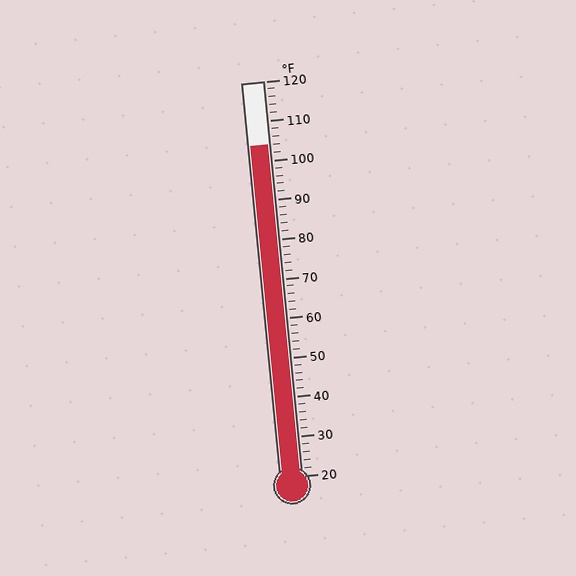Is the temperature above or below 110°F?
The temperature is below 110°F.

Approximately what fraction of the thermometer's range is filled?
The thermometer is filled to approximately 85% of its range.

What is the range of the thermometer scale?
The thermometer scale ranges from 20°F to 120°F.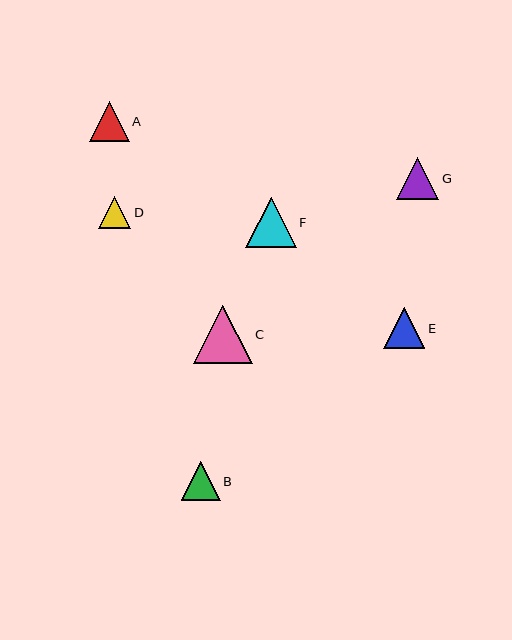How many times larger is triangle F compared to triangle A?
Triangle F is approximately 1.3 times the size of triangle A.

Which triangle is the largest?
Triangle C is the largest with a size of approximately 58 pixels.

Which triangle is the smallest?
Triangle D is the smallest with a size of approximately 32 pixels.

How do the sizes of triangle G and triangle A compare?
Triangle G and triangle A are approximately the same size.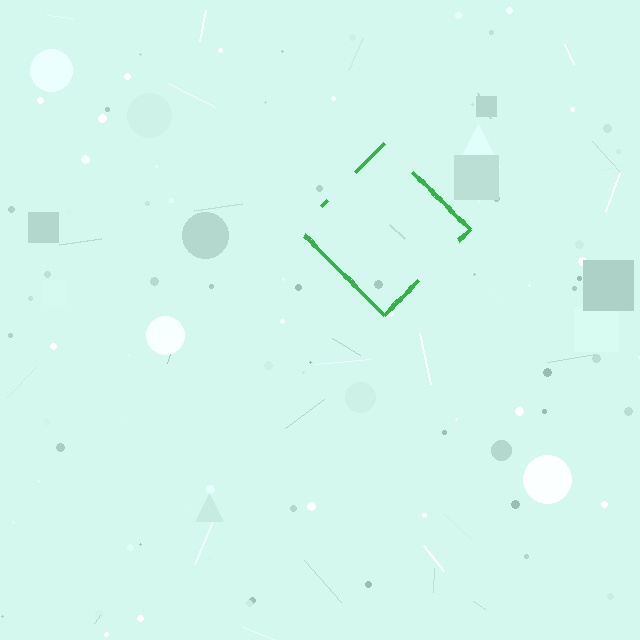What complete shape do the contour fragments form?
The contour fragments form a diamond.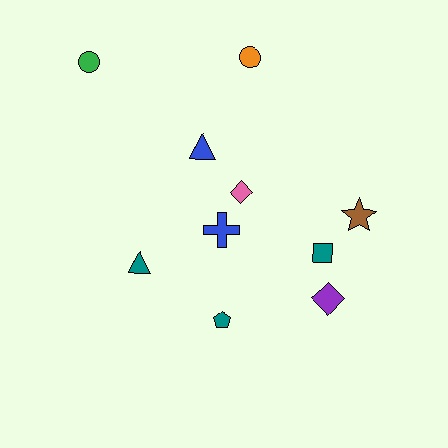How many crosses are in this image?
There is 1 cross.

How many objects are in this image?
There are 10 objects.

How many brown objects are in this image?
There is 1 brown object.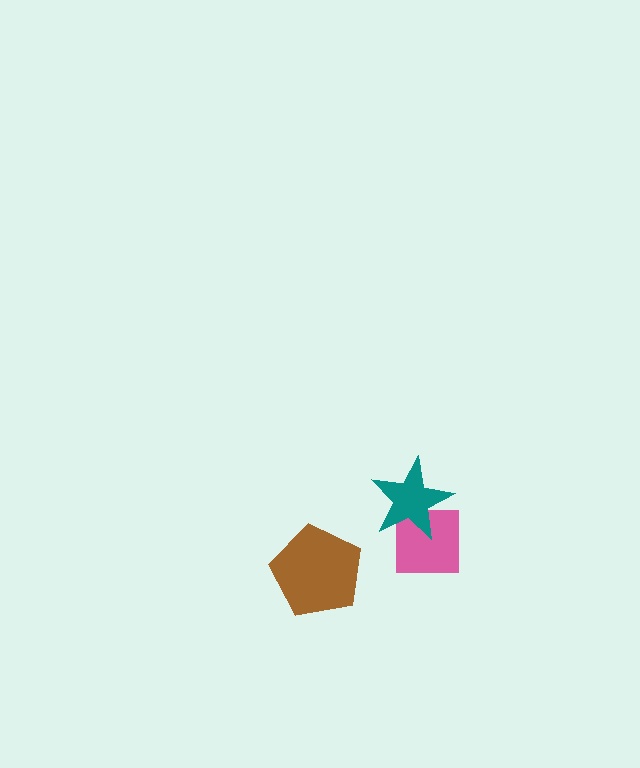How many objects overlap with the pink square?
1 object overlaps with the pink square.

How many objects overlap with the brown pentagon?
0 objects overlap with the brown pentagon.